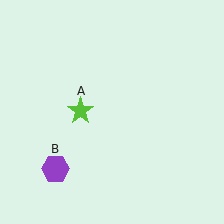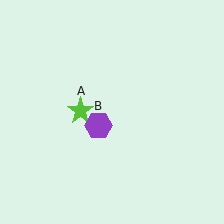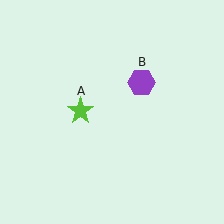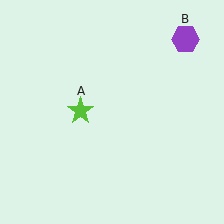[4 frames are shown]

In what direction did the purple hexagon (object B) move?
The purple hexagon (object B) moved up and to the right.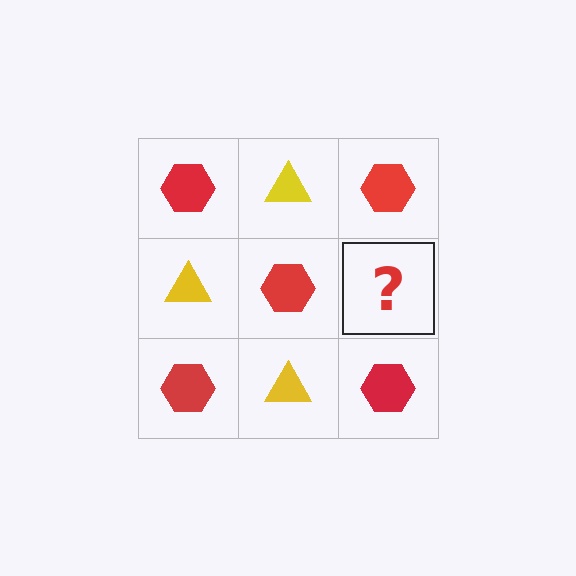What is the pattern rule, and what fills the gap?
The rule is that it alternates red hexagon and yellow triangle in a checkerboard pattern. The gap should be filled with a yellow triangle.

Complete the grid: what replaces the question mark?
The question mark should be replaced with a yellow triangle.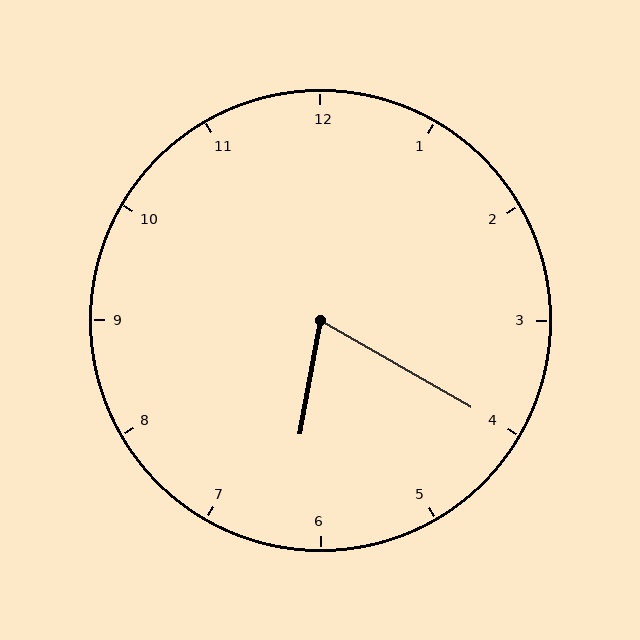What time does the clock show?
6:20.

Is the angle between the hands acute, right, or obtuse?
It is acute.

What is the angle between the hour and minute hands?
Approximately 70 degrees.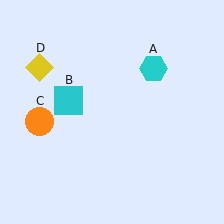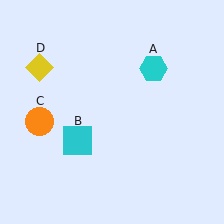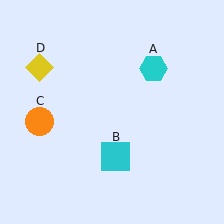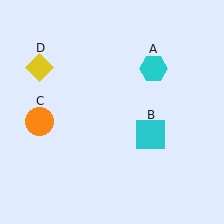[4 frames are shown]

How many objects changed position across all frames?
1 object changed position: cyan square (object B).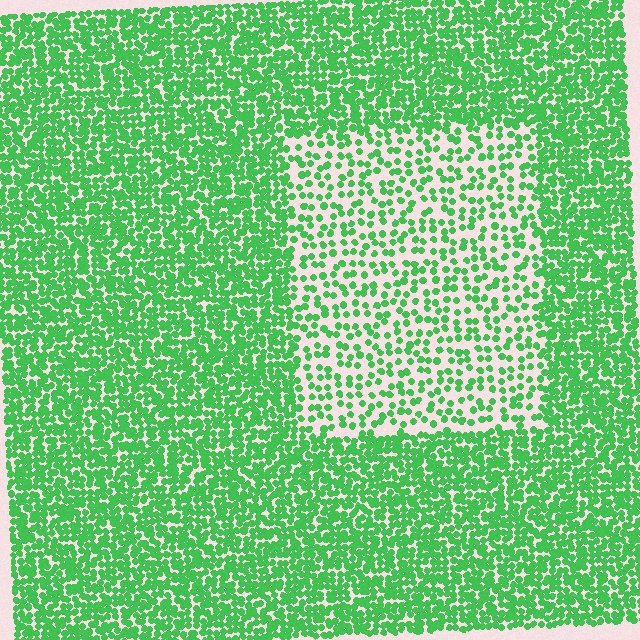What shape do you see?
I see a rectangle.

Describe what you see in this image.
The image contains small green elements arranged at two different densities. A rectangle-shaped region is visible where the elements are less densely packed than the surrounding area.